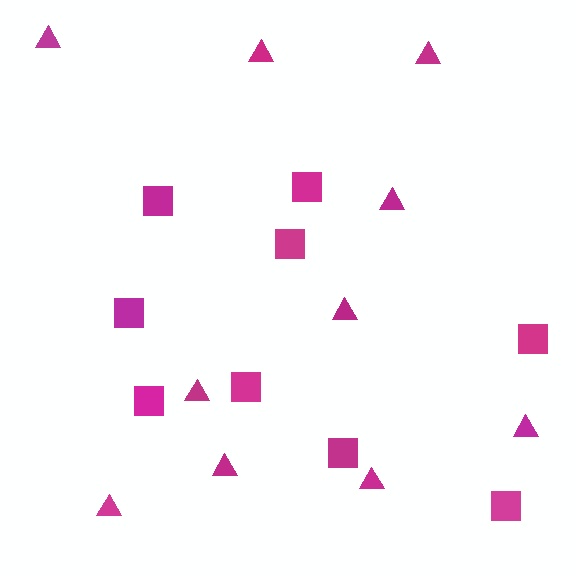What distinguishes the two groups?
There are 2 groups: one group of triangles (10) and one group of squares (9).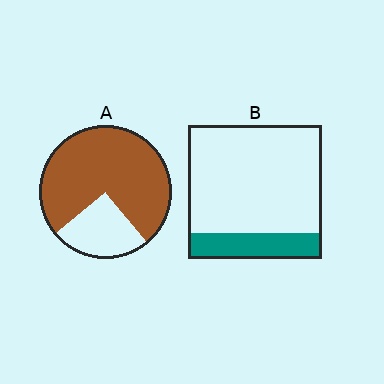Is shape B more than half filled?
No.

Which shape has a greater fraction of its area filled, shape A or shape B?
Shape A.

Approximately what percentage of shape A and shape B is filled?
A is approximately 75% and B is approximately 20%.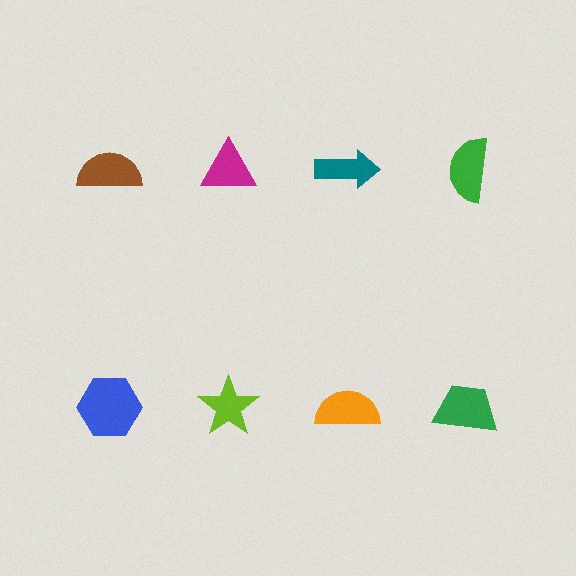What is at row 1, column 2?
A magenta triangle.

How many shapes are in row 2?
4 shapes.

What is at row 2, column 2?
A lime star.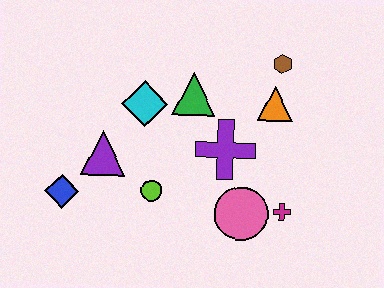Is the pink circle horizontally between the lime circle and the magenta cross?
Yes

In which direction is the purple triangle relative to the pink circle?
The purple triangle is to the left of the pink circle.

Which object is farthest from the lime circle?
The brown hexagon is farthest from the lime circle.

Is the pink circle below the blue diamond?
Yes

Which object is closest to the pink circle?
The magenta cross is closest to the pink circle.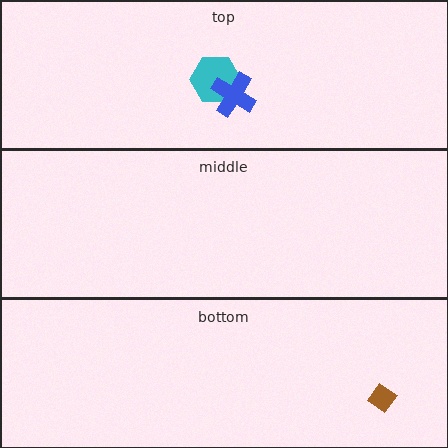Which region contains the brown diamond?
The bottom region.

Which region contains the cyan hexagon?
The top region.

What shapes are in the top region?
The cyan hexagon, the blue cross.